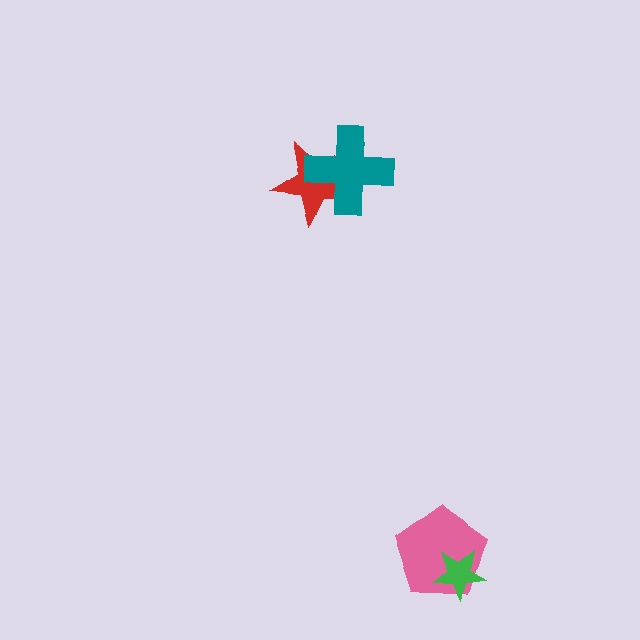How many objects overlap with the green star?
1 object overlaps with the green star.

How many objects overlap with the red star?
1 object overlaps with the red star.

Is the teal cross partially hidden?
No, no other shape covers it.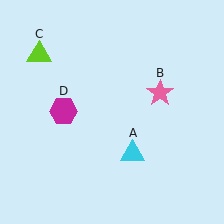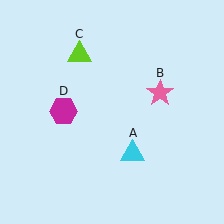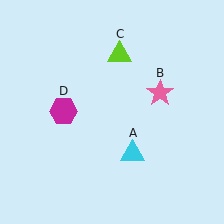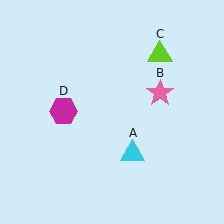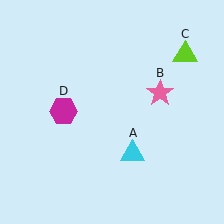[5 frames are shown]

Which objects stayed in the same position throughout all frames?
Cyan triangle (object A) and pink star (object B) and magenta hexagon (object D) remained stationary.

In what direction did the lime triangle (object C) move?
The lime triangle (object C) moved right.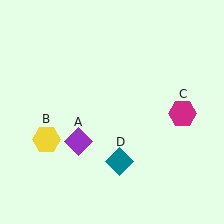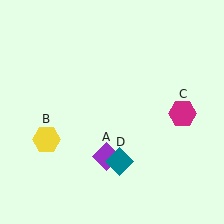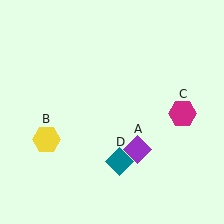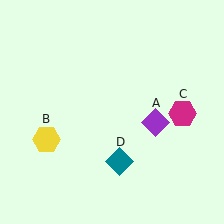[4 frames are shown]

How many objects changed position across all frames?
1 object changed position: purple diamond (object A).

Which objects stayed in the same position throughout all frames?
Yellow hexagon (object B) and magenta hexagon (object C) and teal diamond (object D) remained stationary.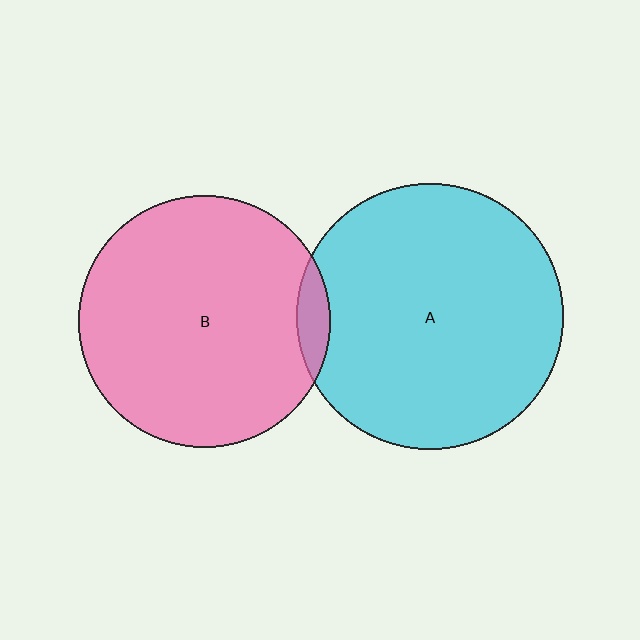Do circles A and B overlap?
Yes.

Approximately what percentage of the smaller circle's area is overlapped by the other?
Approximately 5%.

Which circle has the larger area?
Circle A (cyan).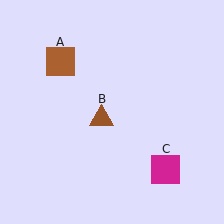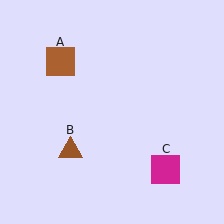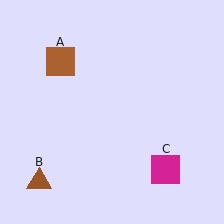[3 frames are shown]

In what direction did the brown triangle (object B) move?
The brown triangle (object B) moved down and to the left.